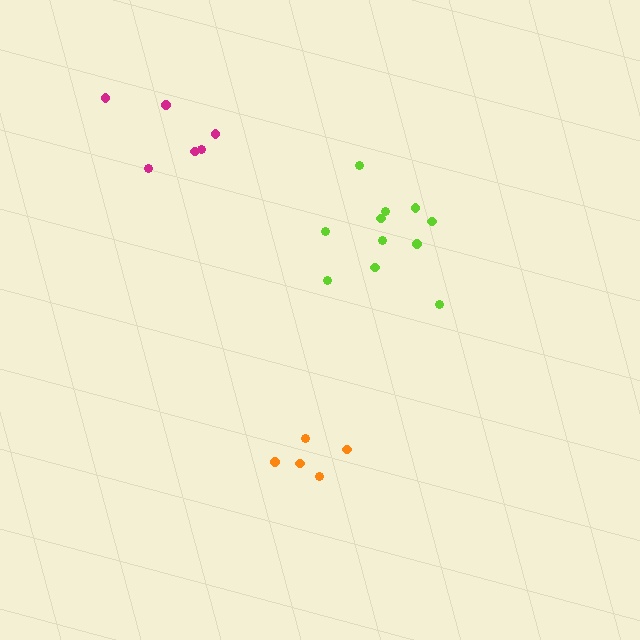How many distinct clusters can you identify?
There are 3 distinct clusters.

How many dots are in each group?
Group 1: 5 dots, Group 2: 11 dots, Group 3: 6 dots (22 total).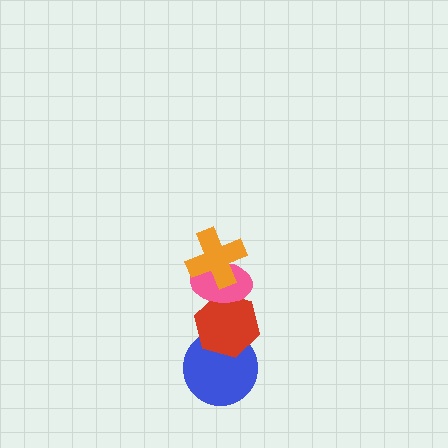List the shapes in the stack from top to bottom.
From top to bottom: the orange cross, the pink ellipse, the red hexagon, the blue circle.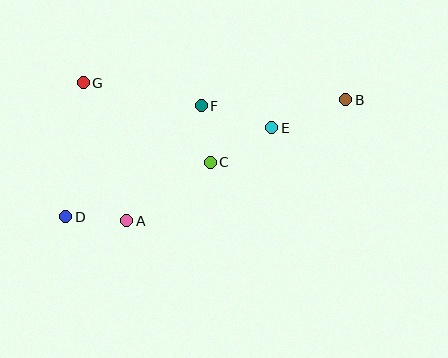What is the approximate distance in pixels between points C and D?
The distance between C and D is approximately 155 pixels.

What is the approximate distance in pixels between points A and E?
The distance between A and E is approximately 172 pixels.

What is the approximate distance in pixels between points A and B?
The distance between A and B is approximately 250 pixels.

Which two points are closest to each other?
Points C and F are closest to each other.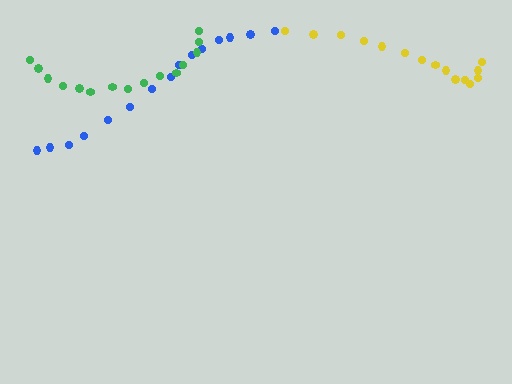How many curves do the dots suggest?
There are 3 distinct paths.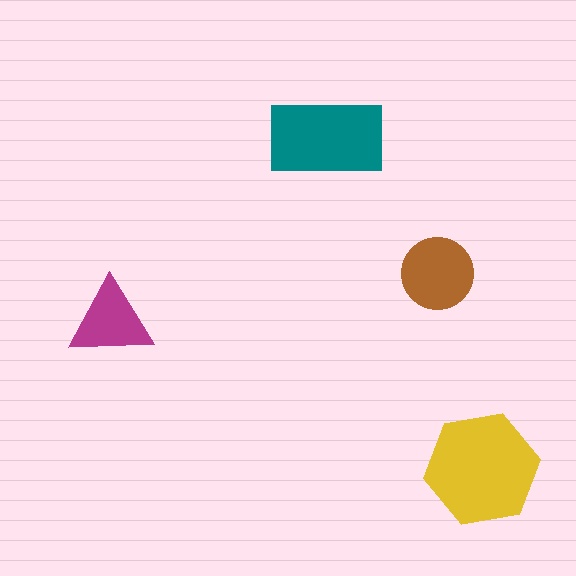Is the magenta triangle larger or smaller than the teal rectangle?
Smaller.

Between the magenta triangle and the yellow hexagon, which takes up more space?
The yellow hexagon.